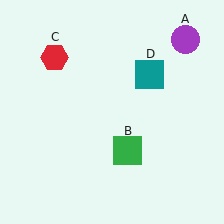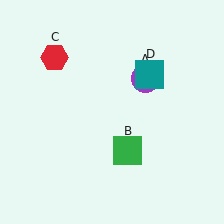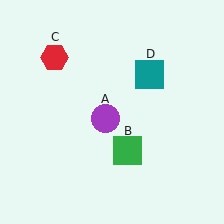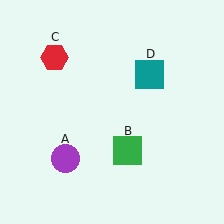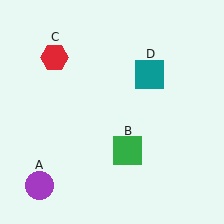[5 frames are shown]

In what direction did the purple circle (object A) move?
The purple circle (object A) moved down and to the left.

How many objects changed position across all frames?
1 object changed position: purple circle (object A).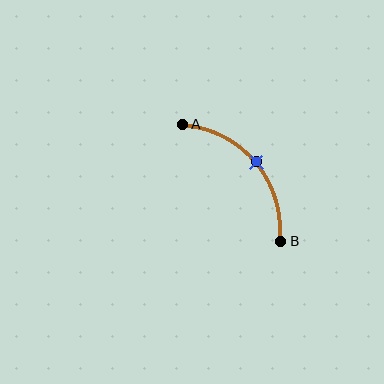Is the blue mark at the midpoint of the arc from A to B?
Yes. The blue mark lies on the arc at equal arc-length from both A and B — it is the arc midpoint.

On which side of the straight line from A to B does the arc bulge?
The arc bulges above and to the right of the straight line connecting A and B.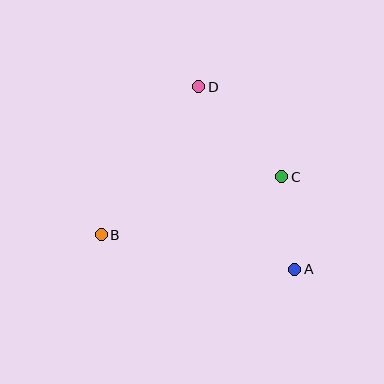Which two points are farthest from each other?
Points A and D are farthest from each other.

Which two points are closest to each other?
Points A and C are closest to each other.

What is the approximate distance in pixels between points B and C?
The distance between B and C is approximately 189 pixels.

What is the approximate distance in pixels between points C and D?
The distance between C and D is approximately 122 pixels.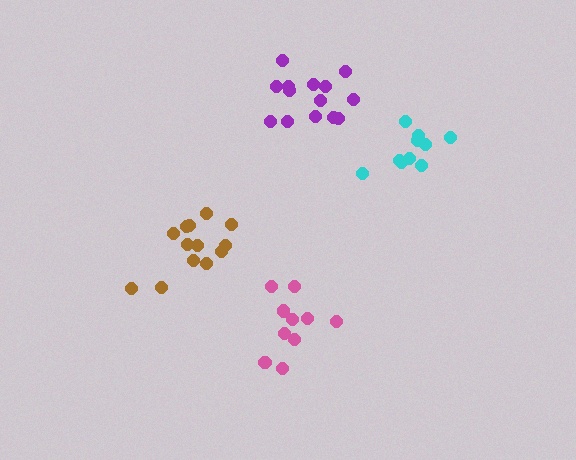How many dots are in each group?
Group 1: 10 dots, Group 2: 13 dots, Group 3: 10 dots, Group 4: 14 dots (47 total).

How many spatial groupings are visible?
There are 4 spatial groupings.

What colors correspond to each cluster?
The clusters are colored: pink, brown, cyan, purple.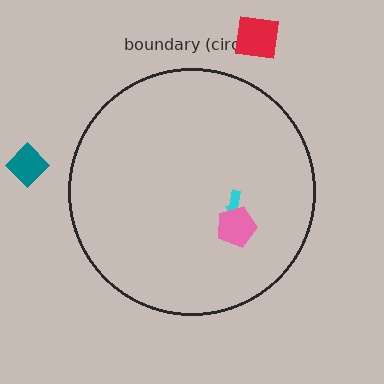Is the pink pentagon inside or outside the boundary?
Inside.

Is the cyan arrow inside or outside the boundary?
Inside.